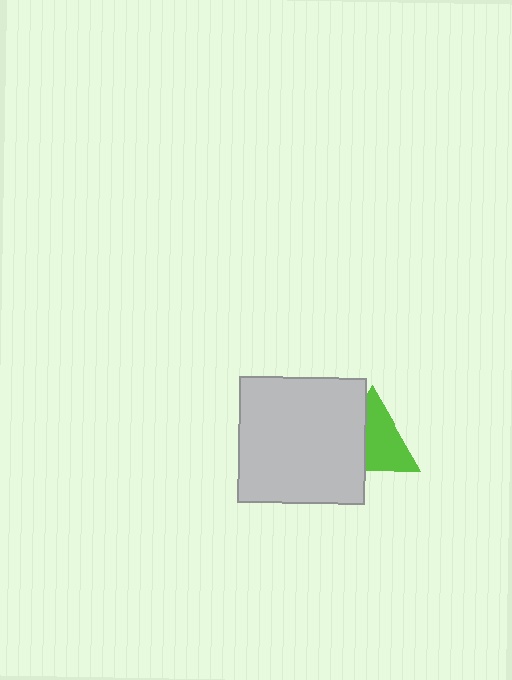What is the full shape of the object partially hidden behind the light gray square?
The partially hidden object is a lime triangle.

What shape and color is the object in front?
The object in front is a light gray square.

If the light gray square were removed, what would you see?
You would see the complete lime triangle.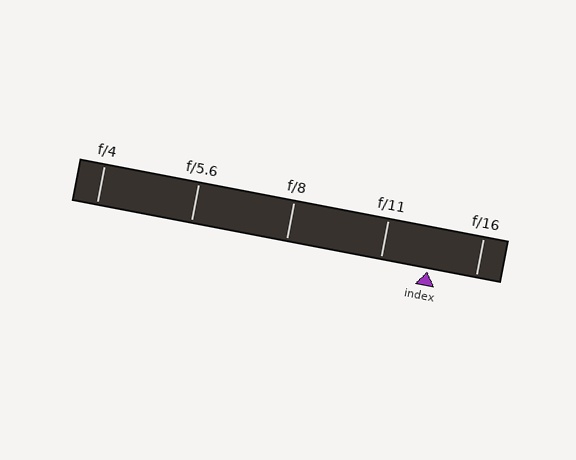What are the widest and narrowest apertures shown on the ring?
The widest aperture shown is f/4 and the narrowest is f/16.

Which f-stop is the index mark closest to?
The index mark is closest to f/11.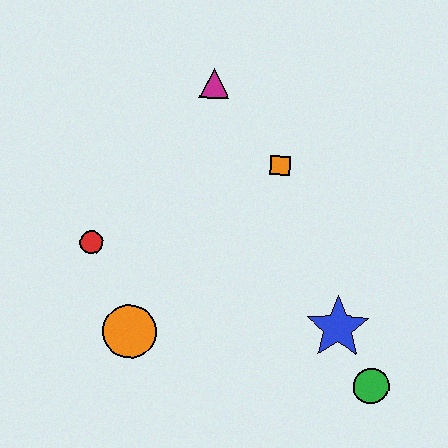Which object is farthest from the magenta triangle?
The green circle is farthest from the magenta triangle.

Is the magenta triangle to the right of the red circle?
Yes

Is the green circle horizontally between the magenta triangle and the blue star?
No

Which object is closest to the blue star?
The green circle is closest to the blue star.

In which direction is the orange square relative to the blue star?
The orange square is above the blue star.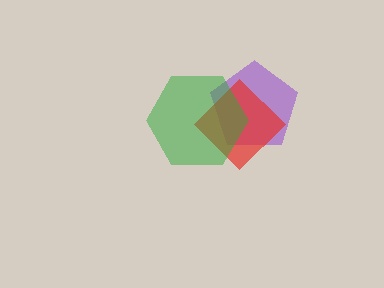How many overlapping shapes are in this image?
There are 3 overlapping shapes in the image.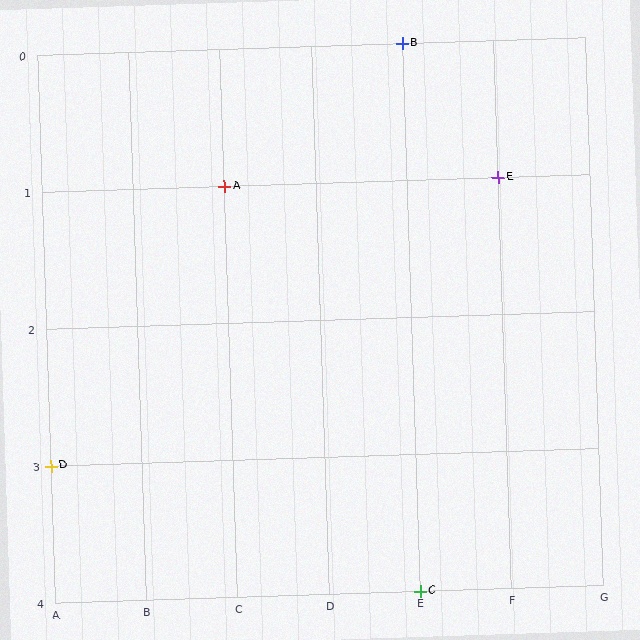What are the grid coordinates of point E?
Point E is at grid coordinates (F, 1).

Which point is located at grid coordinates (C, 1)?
Point A is at (C, 1).